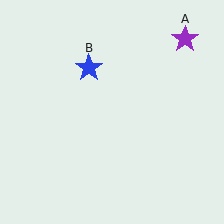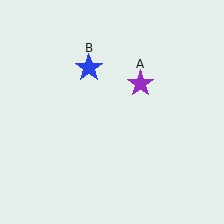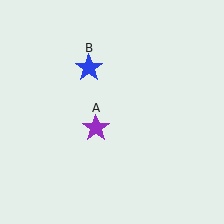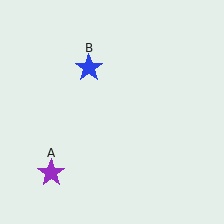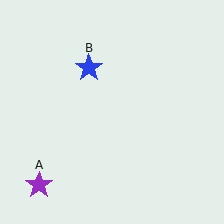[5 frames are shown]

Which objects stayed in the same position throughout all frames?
Blue star (object B) remained stationary.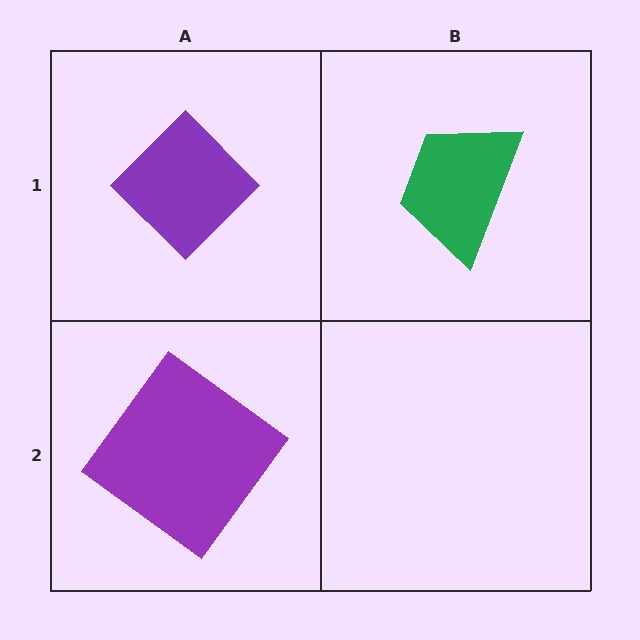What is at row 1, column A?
A purple diamond.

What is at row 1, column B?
A green trapezoid.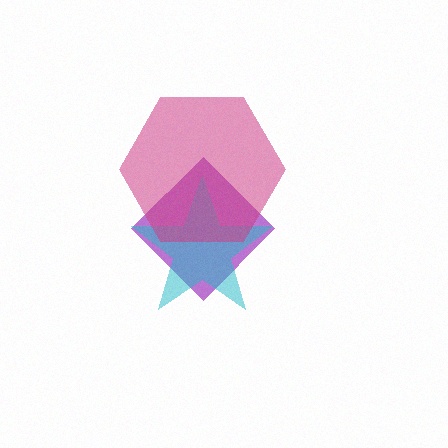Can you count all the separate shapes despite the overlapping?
Yes, there are 3 separate shapes.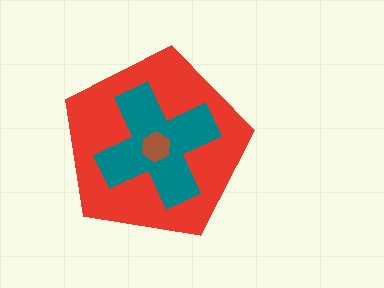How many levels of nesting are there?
3.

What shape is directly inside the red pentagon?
The teal cross.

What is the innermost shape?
The brown hexagon.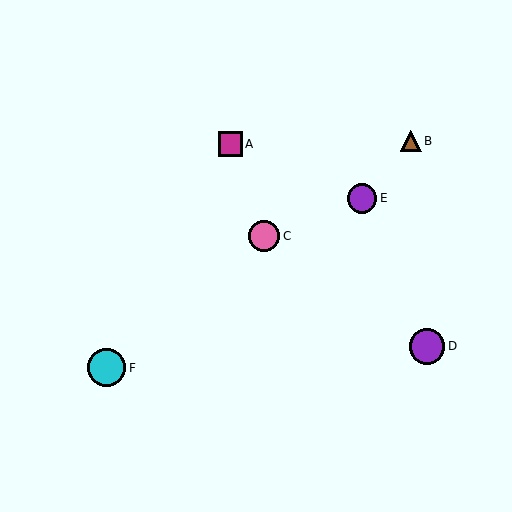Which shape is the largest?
The cyan circle (labeled F) is the largest.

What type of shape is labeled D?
Shape D is a purple circle.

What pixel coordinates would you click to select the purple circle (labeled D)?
Click at (427, 346) to select the purple circle D.